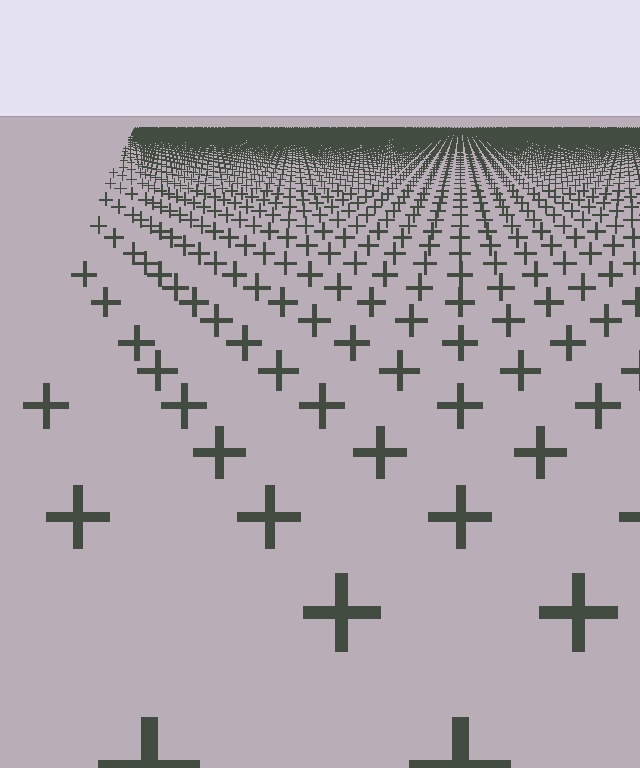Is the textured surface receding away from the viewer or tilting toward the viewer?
The surface is receding away from the viewer. Texture elements get smaller and denser toward the top.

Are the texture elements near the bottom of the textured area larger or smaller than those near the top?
Larger. Near the bottom, elements are closer to the viewer and appear at a bigger on-screen size.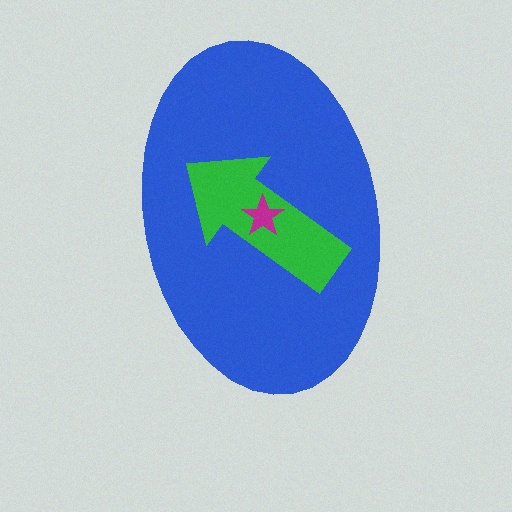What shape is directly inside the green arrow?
The magenta star.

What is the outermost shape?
The blue ellipse.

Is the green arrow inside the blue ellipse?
Yes.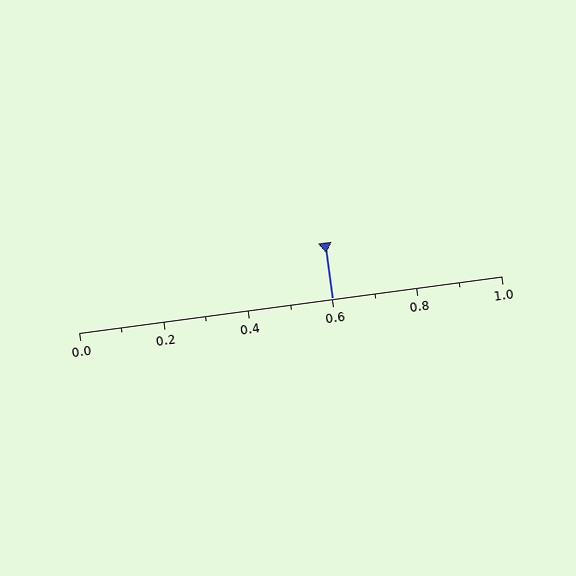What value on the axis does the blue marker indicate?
The marker indicates approximately 0.6.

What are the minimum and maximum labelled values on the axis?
The axis runs from 0.0 to 1.0.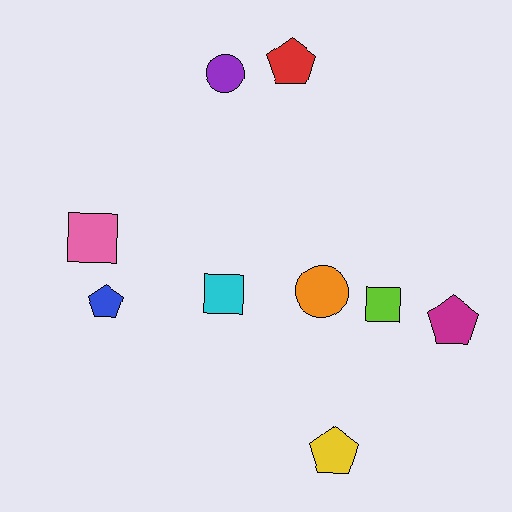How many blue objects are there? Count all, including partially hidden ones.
There is 1 blue object.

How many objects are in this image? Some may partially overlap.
There are 9 objects.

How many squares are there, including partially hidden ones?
There are 3 squares.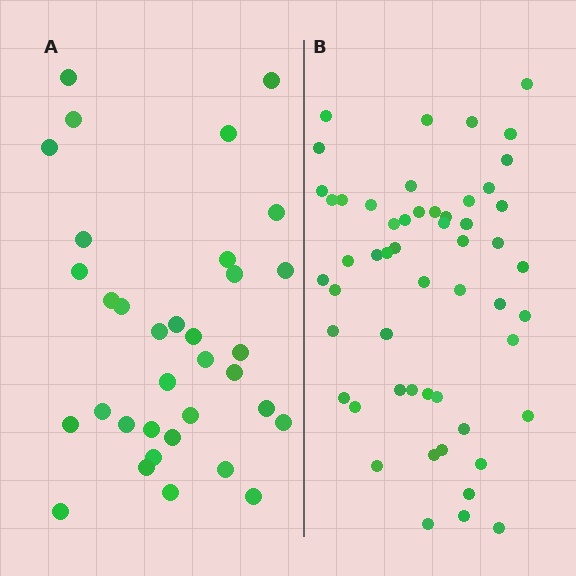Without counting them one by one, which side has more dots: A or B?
Region B (the right region) has more dots.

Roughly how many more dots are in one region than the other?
Region B has approximately 20 more dots than region A.